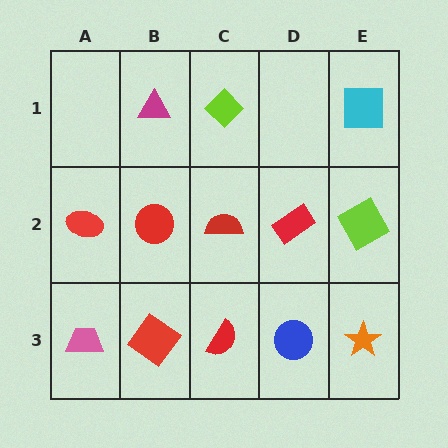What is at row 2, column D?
A red rectangle.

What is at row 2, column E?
A lime square.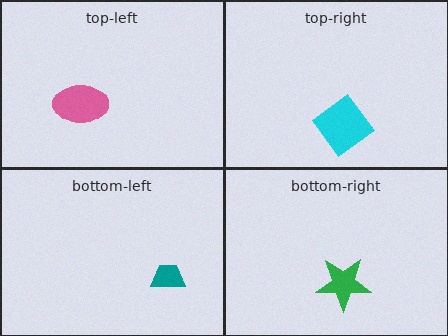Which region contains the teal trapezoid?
The bottom-left region.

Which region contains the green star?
The bottom-right region.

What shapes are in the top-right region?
The cyan diamond.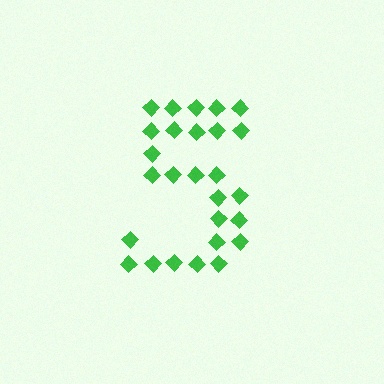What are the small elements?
The small elements are diamonds.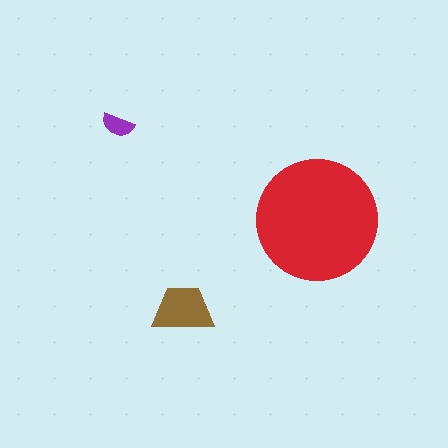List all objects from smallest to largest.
The purple semicircle, the brown trapezoid, the red circle.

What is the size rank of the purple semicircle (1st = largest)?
3rd.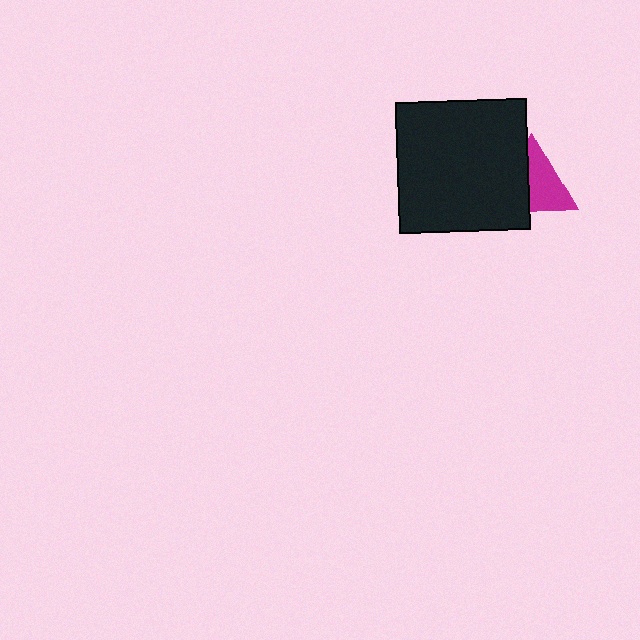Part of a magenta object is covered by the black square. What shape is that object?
It is a triangle.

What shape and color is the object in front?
The object in front is a black square.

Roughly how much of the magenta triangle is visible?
About half of it is visible (roughly 58%).